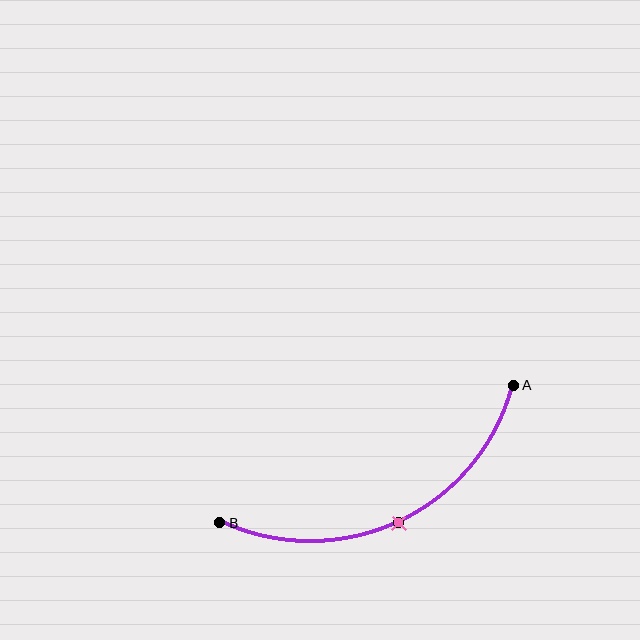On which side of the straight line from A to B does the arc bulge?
The arc bulges below the straight line connecting A and B.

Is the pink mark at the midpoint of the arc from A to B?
Yes. The pink mark lies on the arc at equal arc-length from both A and B — it is the arc midpoint.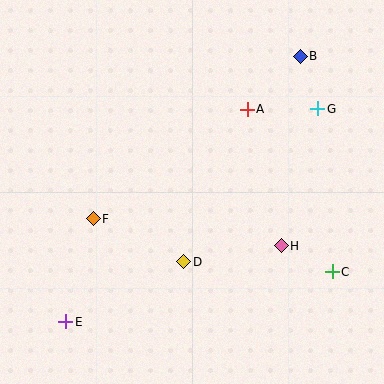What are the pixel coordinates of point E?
Point E is at (66, 322).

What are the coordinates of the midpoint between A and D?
The midpoint between A and D is at (215, 186).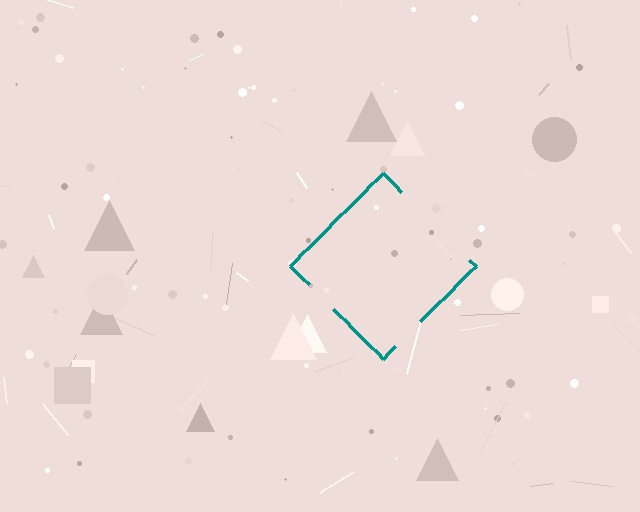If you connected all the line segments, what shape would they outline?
They would outline a diamond.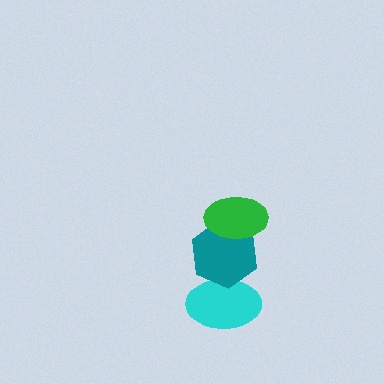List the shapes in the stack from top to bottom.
From top to bottom: the green ellipse, the teal hexagon, the cyan ellipse.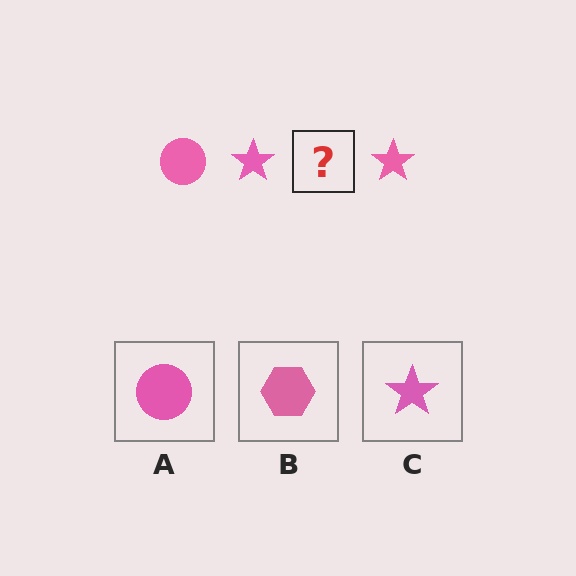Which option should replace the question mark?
Option A.